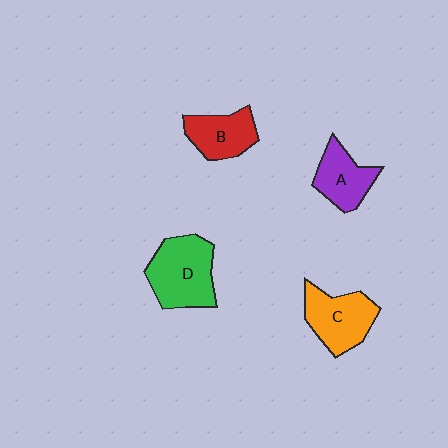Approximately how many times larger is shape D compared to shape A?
Approximately 1.5 times.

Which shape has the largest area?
Shape D (green).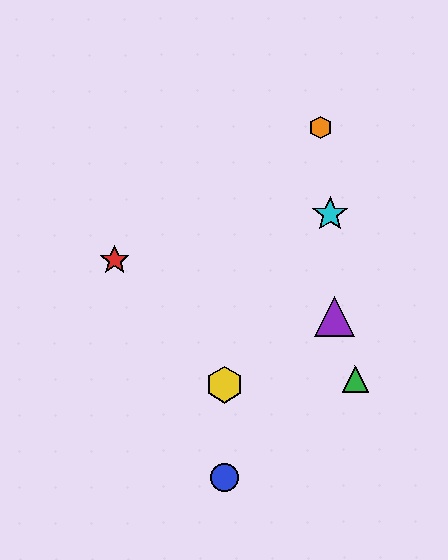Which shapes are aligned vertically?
The blue circle, the yellow hexagon are aligned vertically.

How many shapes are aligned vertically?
2 shapes (the blue circle, the yellow hexagon) are aligned vertically.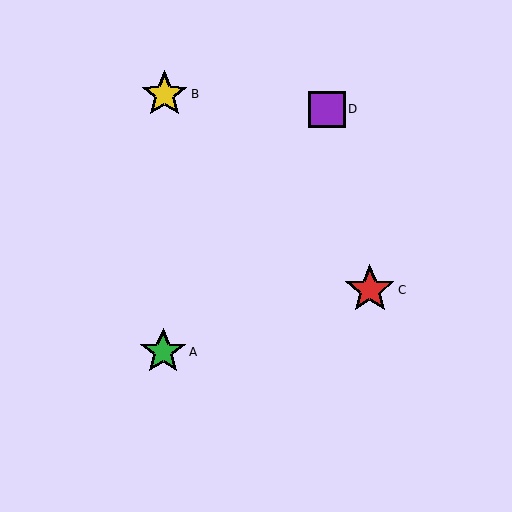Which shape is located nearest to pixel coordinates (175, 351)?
The green star (labeled A) at (163, 352) is nearest to that location.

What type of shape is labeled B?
Shape B is a yellow star.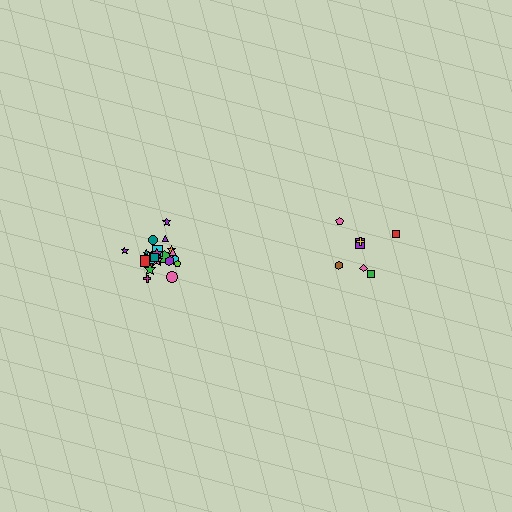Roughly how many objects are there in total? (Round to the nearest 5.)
Roughly 30 objects in total.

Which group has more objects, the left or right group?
The left group.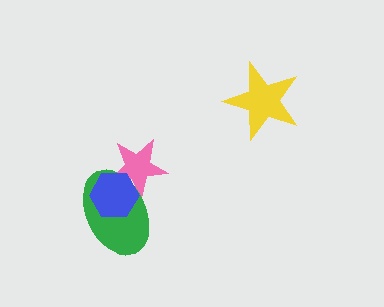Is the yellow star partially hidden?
No, no other shape covers it.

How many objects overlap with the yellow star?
0 objects overlap with the yellow star.